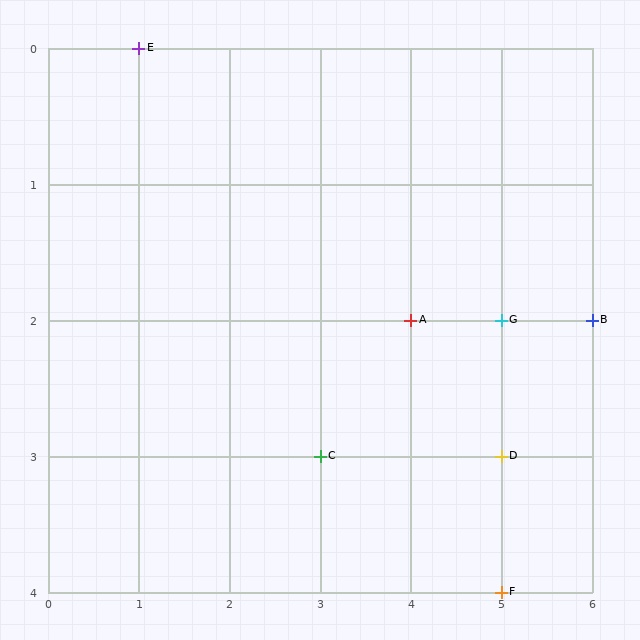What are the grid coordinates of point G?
Point G is at grid coordinates (5, 2).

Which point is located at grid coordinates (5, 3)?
Point D is at (5, 3).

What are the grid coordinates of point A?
Point A is at grid coordinates (4, 2).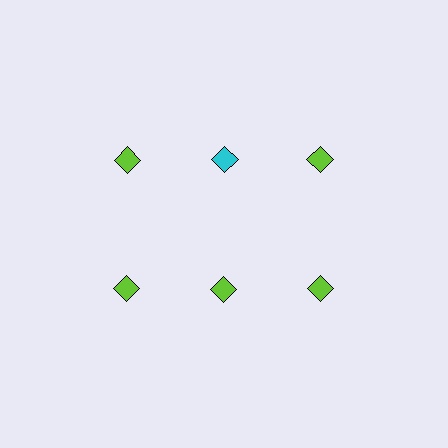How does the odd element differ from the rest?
It has a different color: cyan instead of lime.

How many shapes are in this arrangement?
There are 6 shapes arranged in a grid pattern.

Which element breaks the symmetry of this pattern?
The cyan diamond in the top row, second from left column breaks the symmetry. All other shapes are lime diamonds.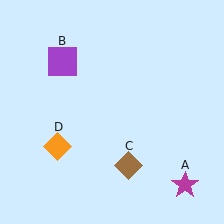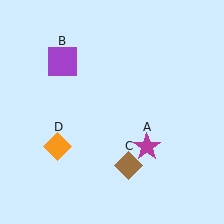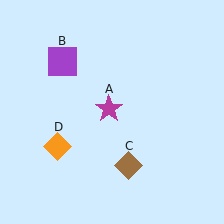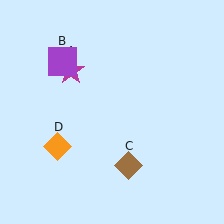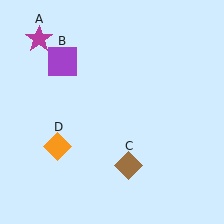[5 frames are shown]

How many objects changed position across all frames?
1 object changed position: magenta star (object A).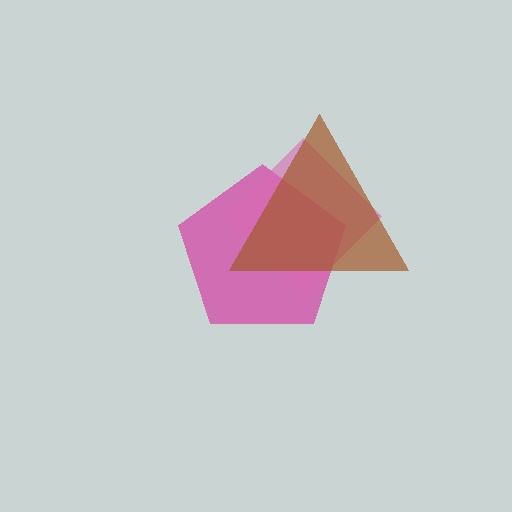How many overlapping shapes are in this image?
There are 3 overlapping shapes in the image.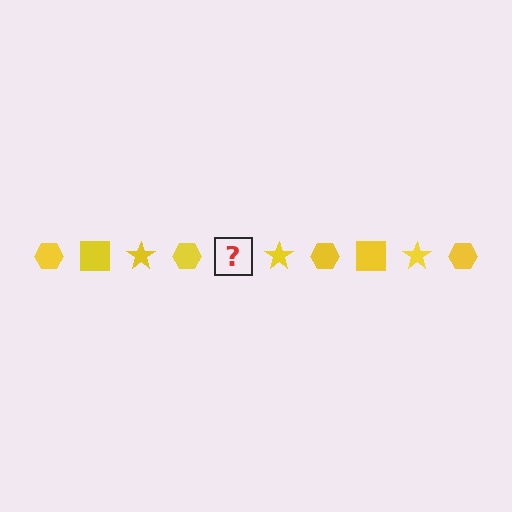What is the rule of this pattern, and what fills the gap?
The rule is that the pattern cycles through hexagon, square, star shapes in yellow. The gap should be filled with a yellow square.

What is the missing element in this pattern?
The missing element is a yellow square.